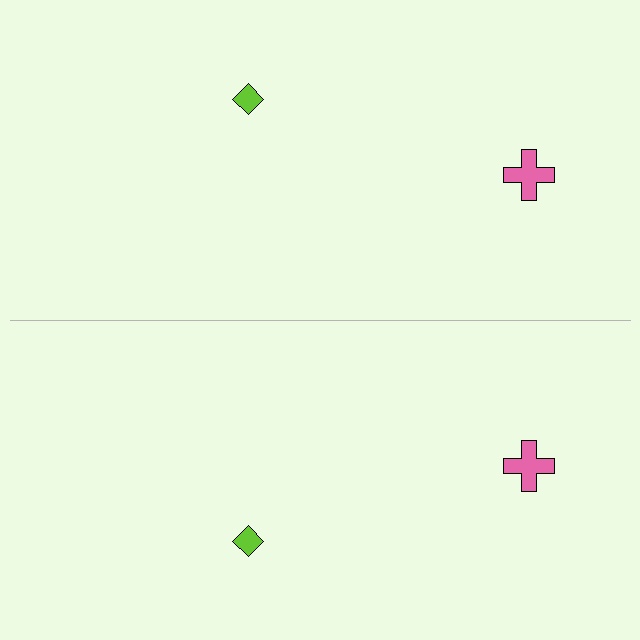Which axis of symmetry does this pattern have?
The pattern has a horizontal axis of symmetry running through the center of the image.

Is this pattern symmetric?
Yes, this pattern has bilateral (reflection) symmetry.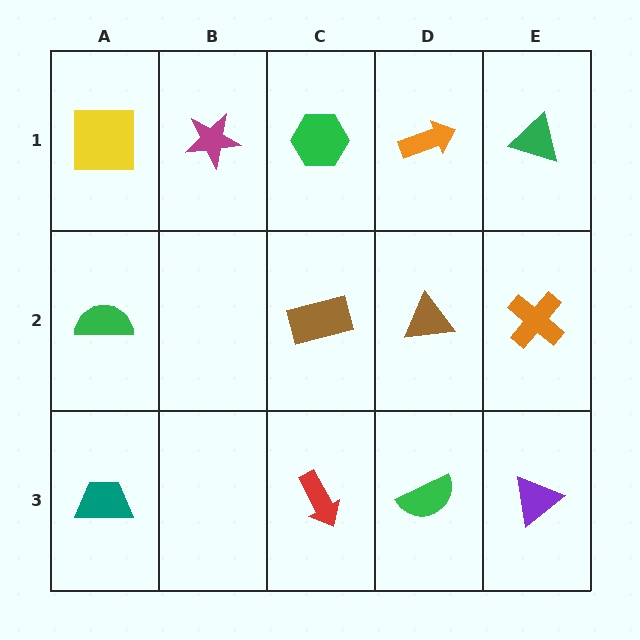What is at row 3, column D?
A green semicircle.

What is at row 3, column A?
A teal trapezoid.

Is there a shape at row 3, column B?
No, that cell is empty.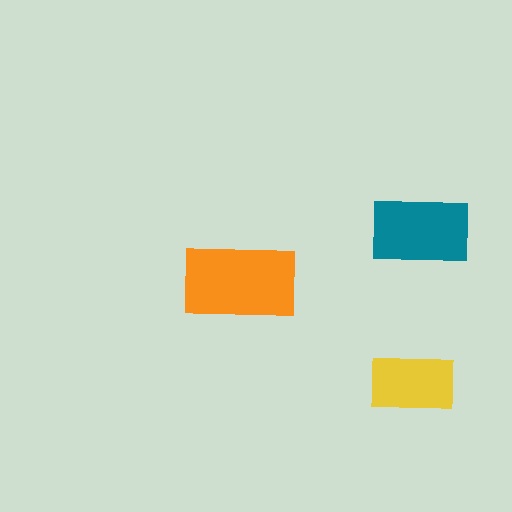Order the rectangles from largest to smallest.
the orange one, the teal one, the yellow one.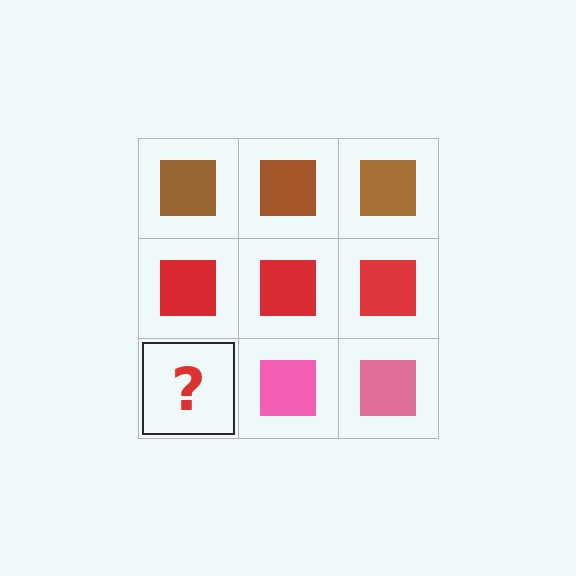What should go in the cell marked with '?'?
The missing cell should contain a pink square.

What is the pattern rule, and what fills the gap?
The rule is that each row has a consistent color. The gap should be filled with a pink square.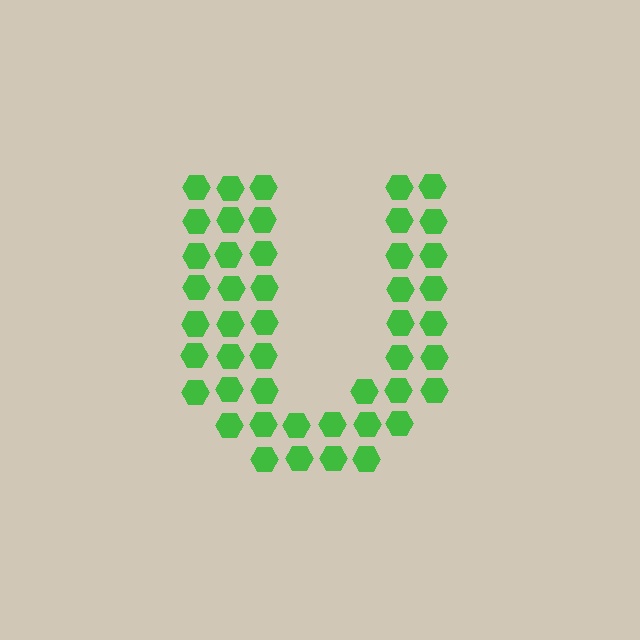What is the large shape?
The large shape is the letter U.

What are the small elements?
The small elements are hexagons.